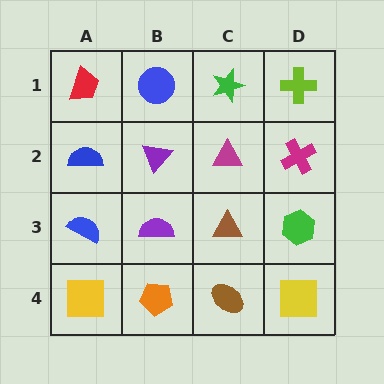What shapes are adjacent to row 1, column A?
A blue semicircle (row 2, column A), a blue circle (row 1, column B).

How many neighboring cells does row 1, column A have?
2.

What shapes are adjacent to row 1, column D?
A magenta cross (row 2, column D), a green star (row 1, column C).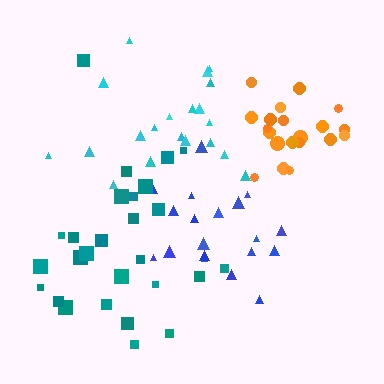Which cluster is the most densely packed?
Orange.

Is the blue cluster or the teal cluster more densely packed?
Blue.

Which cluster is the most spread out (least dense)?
Cyan.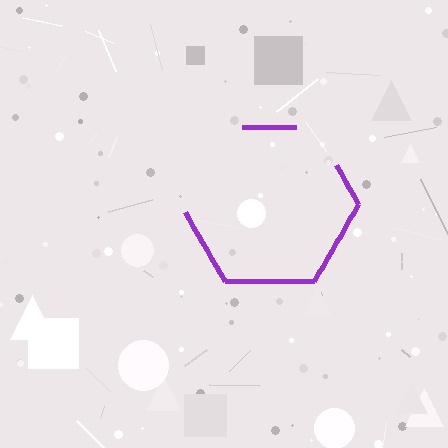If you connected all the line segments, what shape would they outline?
They would outline a hexagon.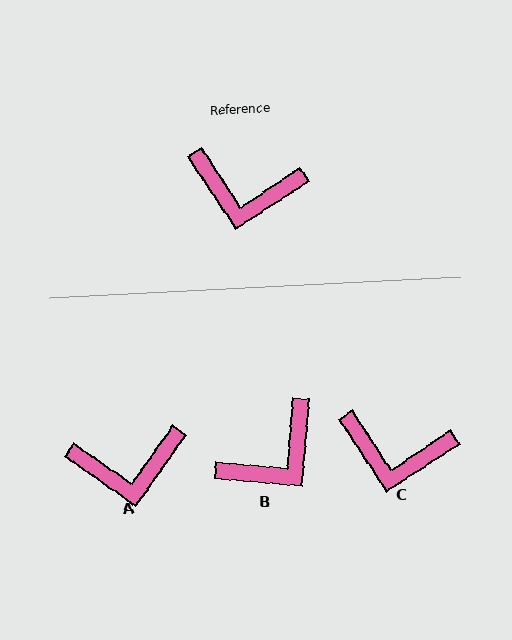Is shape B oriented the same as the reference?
No, it is off by about 52 degrees.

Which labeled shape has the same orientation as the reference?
C.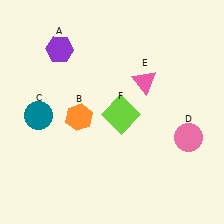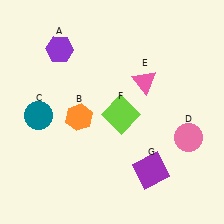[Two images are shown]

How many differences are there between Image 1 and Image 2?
There is 1 difference between the two images.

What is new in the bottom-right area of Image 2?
A purple square (G) was added in the bottom-right area of Image 2.